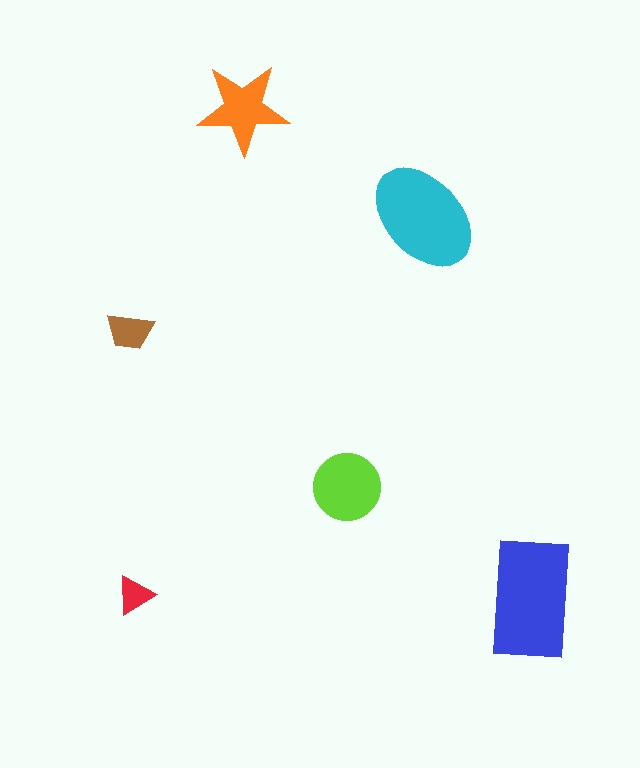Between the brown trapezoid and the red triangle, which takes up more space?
The brown trapezoid.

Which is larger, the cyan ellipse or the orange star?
The cyan ellipse.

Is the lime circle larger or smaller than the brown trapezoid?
Larger.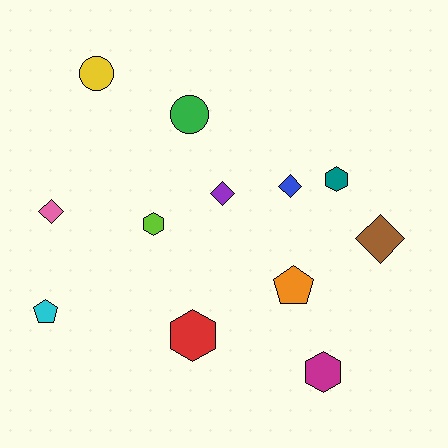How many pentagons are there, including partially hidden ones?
There are 2 pentagons.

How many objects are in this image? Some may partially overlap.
There are 12 objects.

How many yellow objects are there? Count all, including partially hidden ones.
There is 1 yellow object.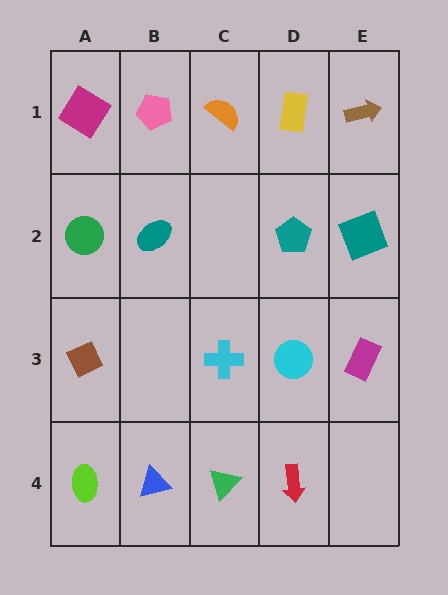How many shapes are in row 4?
4 shapes.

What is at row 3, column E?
A magenta rectangle.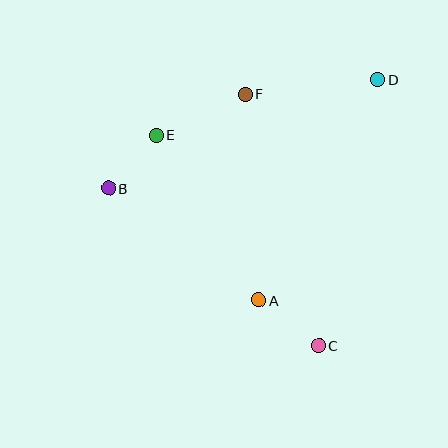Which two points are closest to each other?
Points B and E are closest to each other.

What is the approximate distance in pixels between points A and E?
The distance between A and E is approximately 194 pixels.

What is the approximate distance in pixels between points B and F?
The distance between B and F is approximately 165 pixels.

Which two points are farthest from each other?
Points B and D are farthest from each other.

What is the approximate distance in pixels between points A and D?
The distance between A and D is approximately 250 pixels.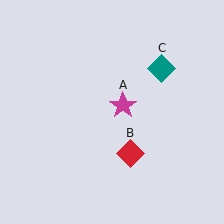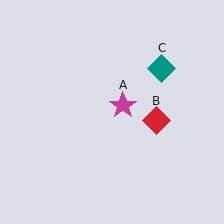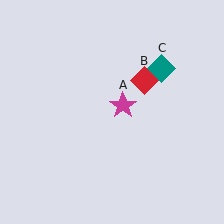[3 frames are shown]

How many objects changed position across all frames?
1 object changed position: red diamond (object B).